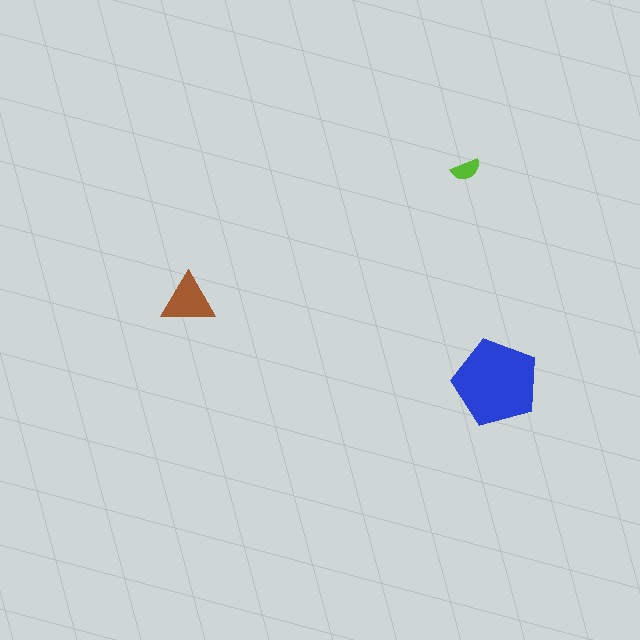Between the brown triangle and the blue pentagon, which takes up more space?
The blue pentagon.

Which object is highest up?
The lime semicircle is topmost.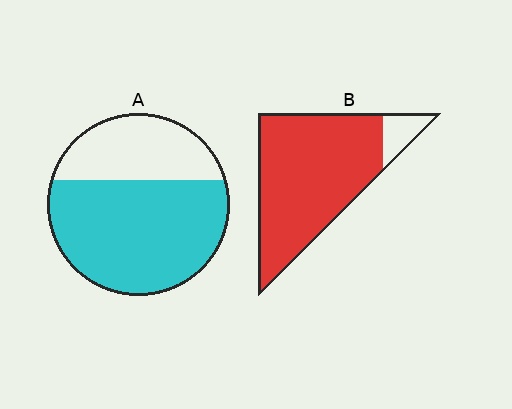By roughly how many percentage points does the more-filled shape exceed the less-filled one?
By roughly 25 percentage points (B over A).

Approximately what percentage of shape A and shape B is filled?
A is approximately 65% and B is approximately 90%.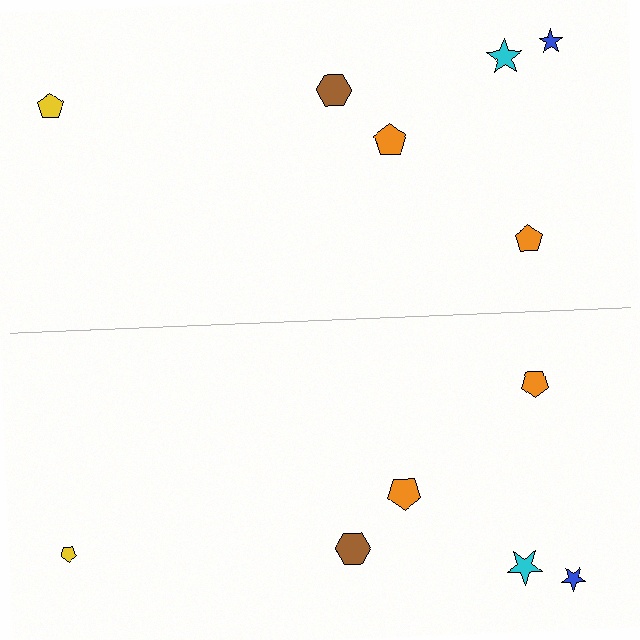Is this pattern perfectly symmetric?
No, the pattern is not perfectly symmetric. The yellow pentagon on the bottom side has a different size than its mirror counterpart.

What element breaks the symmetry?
The yellow pentagon on the bottom side has a different size than its mirror counterpart.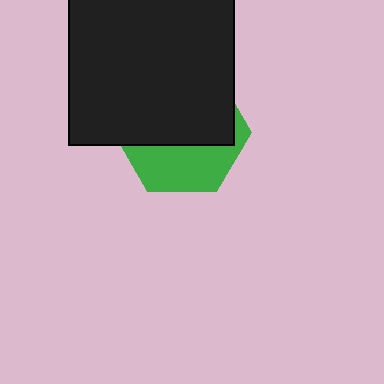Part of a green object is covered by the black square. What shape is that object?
It is a hexagon.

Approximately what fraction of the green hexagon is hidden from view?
Roughly 61% of the green hexagon is hidden behind the black square.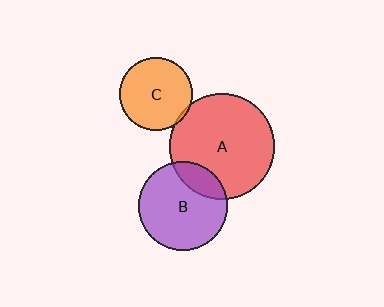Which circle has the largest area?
Circle A (red).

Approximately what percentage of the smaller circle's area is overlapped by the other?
Approximately 20%.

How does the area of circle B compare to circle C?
Approximately 1.5 times.